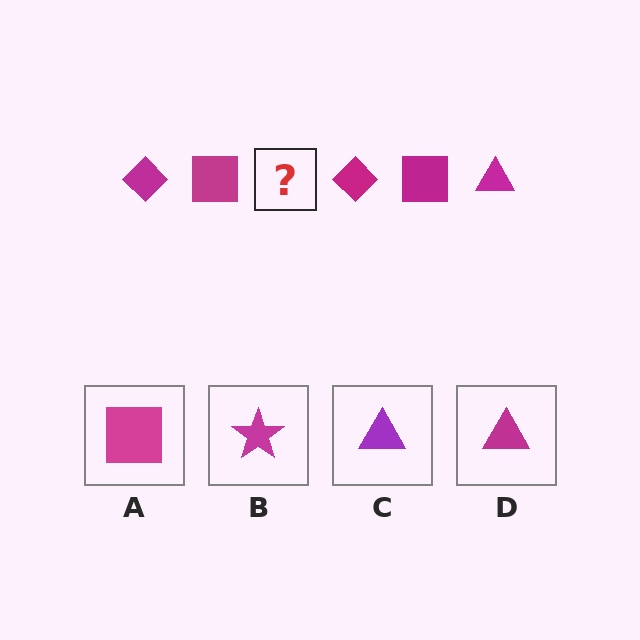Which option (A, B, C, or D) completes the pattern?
D.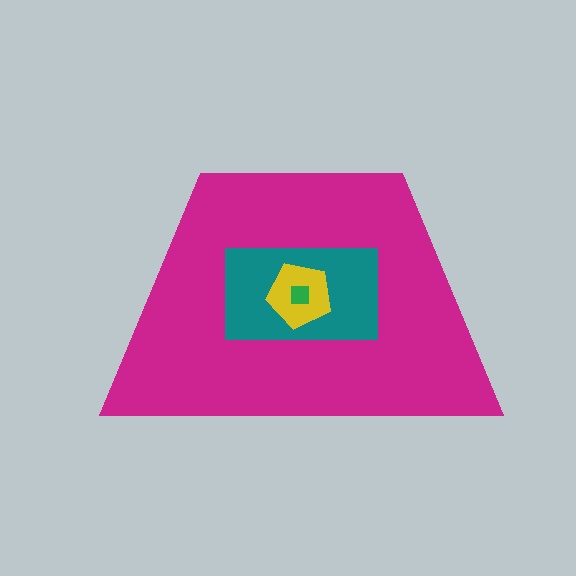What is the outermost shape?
The magenta trapezoid.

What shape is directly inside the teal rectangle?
The yellow pentagon.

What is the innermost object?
The green square.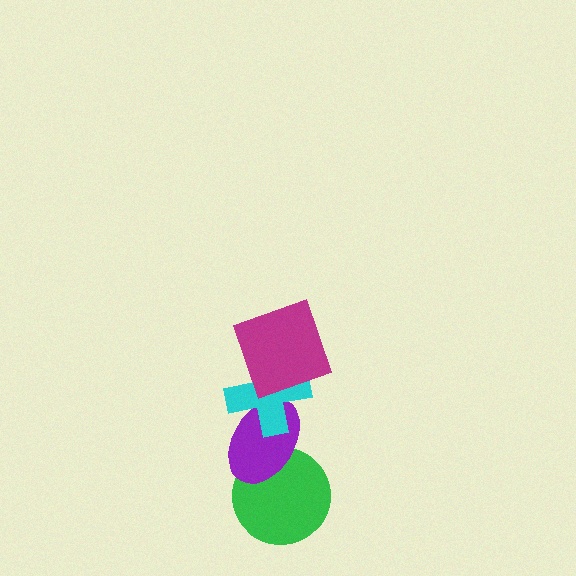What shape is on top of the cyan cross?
The magenta square is on top of the cyan cross.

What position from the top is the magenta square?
The magenta square is 1st from the top.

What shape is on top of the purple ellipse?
The cyan cross is on top of the purple ellipse.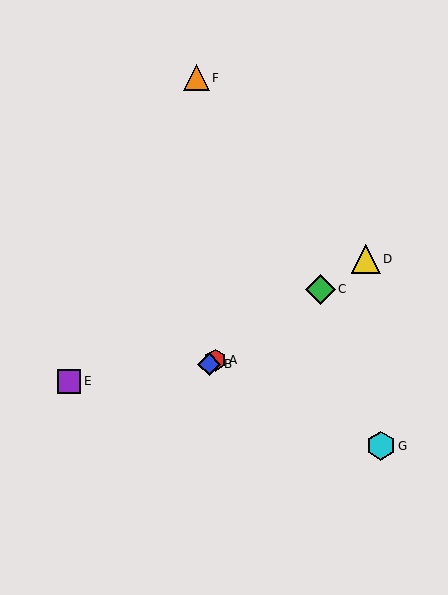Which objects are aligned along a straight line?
Objects A, B, C, D are aligned along a straight line.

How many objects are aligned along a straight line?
4 objects (A, B, C, D) are aligned along a straight line.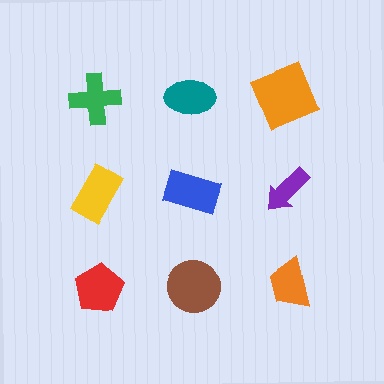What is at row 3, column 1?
A red pentagon.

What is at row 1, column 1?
A green cross.